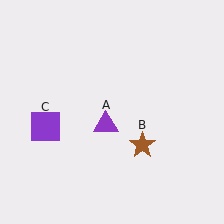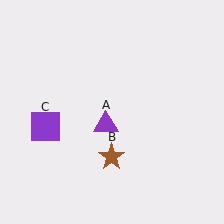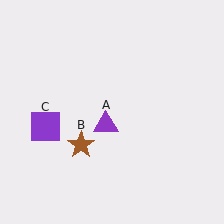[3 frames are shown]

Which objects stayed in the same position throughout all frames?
Purple triangle (object A) and purple square (object C) remained stationary.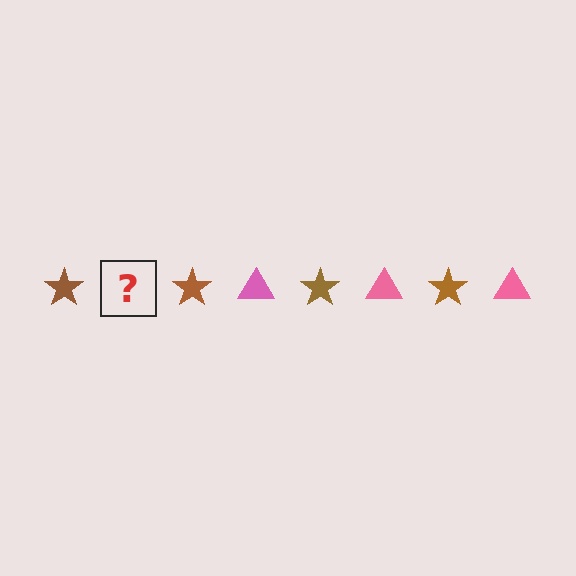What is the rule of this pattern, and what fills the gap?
The rule is that the pattern alternates between brown star and pink triangle. The gap should be filled with a pink triangle.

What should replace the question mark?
The question mark should be replaced with a pink triangle.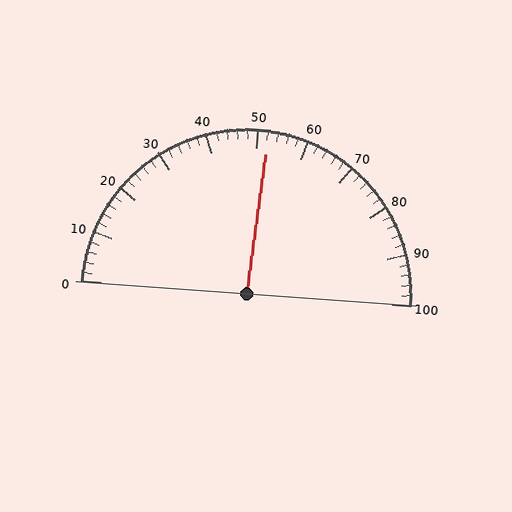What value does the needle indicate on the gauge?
The needle indicates approximately 52.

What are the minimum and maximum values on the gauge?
The gauge ranges from 0 to 100.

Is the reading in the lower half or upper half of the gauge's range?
The reading is in the upper half of the range (0 to 100).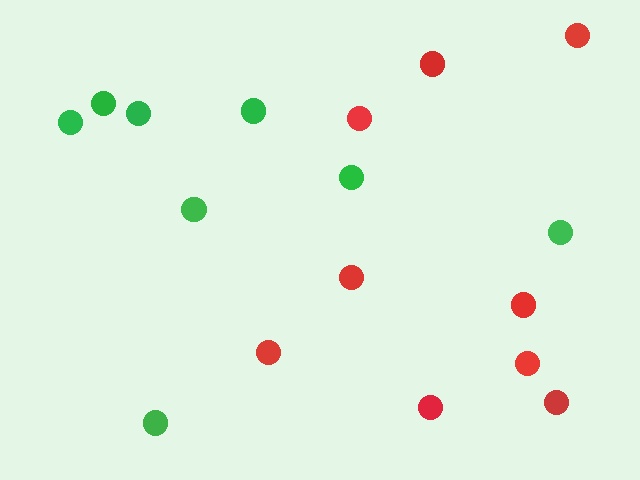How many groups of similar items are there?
There are 2 groups: one group of red circles (9) and one group of green circles (8).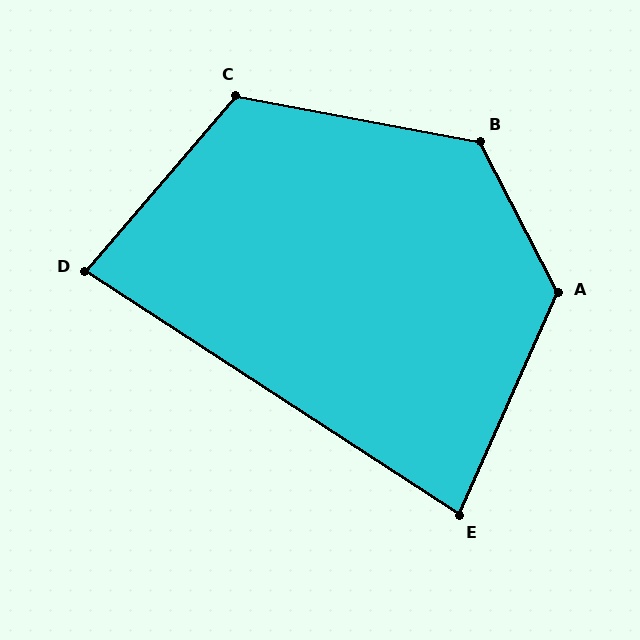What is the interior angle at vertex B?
Approximately 128 degrees (obtuse).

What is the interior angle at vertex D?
Approximately 83 degrees (acute).